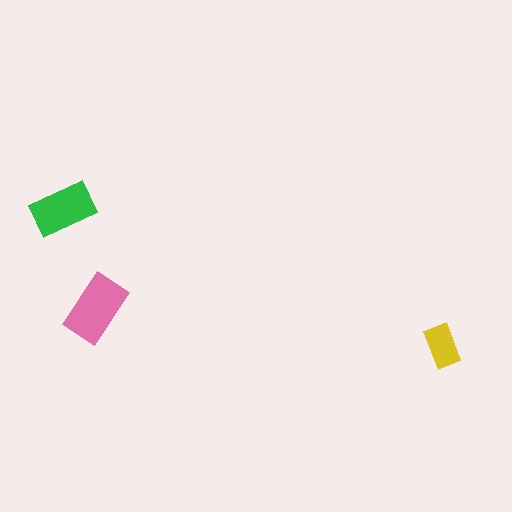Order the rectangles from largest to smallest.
the pink one, the green one, the yellow one.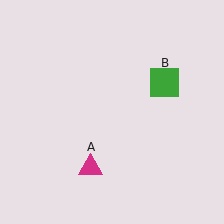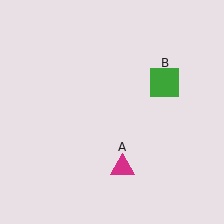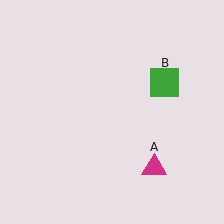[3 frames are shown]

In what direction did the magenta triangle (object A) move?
The magenta triangle (object A) moved right.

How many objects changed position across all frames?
1 object changed position: magenta triangle (object A).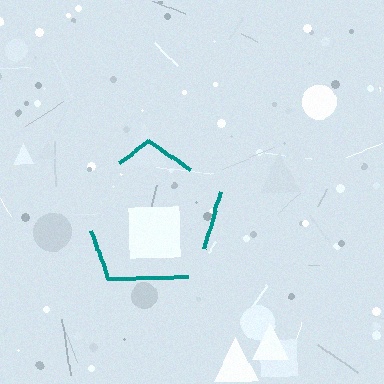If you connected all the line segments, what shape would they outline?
They would outline a pentagon.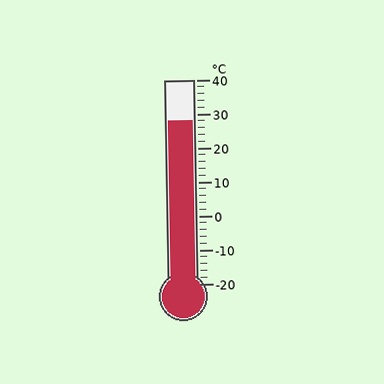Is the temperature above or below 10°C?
The temperature is above 10°C.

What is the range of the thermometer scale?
The thermometer scale ranges from -20°C to 40°C.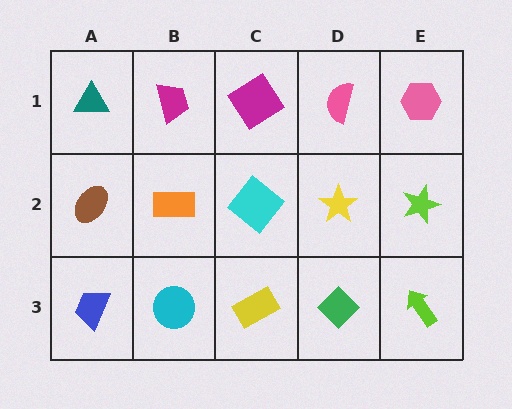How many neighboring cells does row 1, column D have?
3.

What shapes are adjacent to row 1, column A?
A brown ellipse (row 2, column A), a magenta trapezoid (row 1, column B).